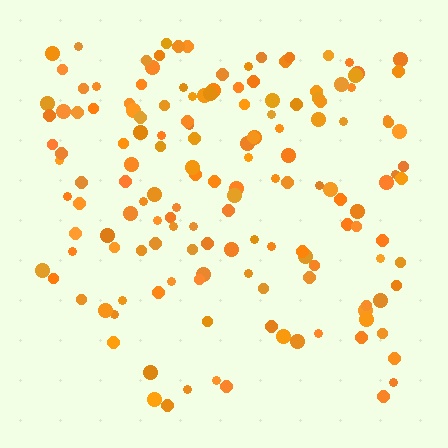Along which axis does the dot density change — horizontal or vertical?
Vertical.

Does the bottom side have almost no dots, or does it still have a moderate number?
Still a moderate number, just noticeably fewer than the top.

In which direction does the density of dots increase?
From bottom to top, with the top side densest.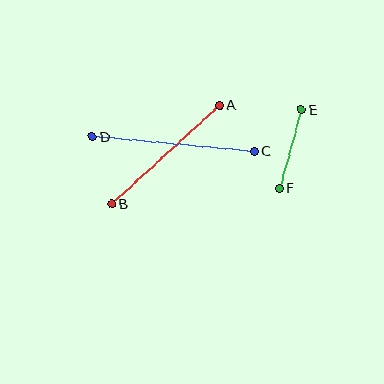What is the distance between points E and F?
The distance is approximately 81 pixels.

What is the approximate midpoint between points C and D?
The midpoint is at approximately (174, 144) pixels.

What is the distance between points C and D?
The distance is approximately 163 pixels.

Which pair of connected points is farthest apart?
Points C and D are farthest apart.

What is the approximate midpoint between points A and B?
The midpoint is at approximately (166, 155) pixels.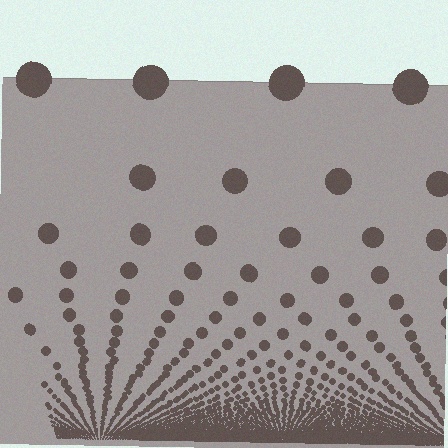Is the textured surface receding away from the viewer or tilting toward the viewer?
The surface appears to tilt toward the viewer. Texture elements get larger and sparser toward the top.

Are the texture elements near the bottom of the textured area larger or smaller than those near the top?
Smaller. The gradient is inverted — elements near the bottom are smaller and denser.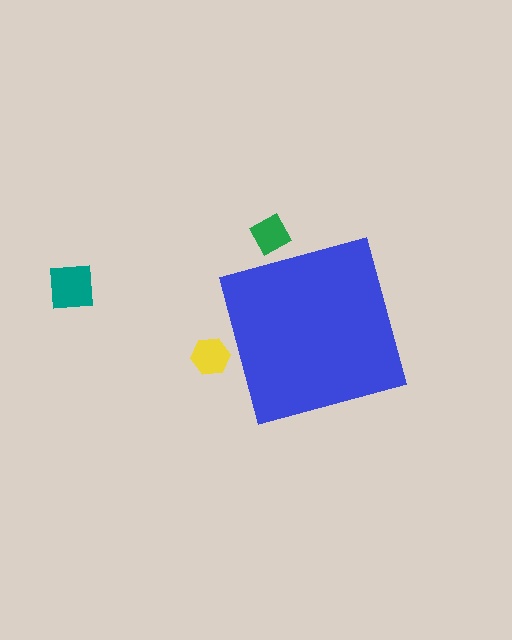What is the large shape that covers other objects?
A blue diamond.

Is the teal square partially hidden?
No, the teal square is fully visible.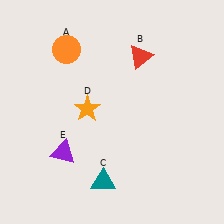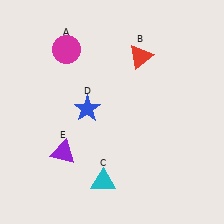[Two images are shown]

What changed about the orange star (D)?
In Image 1, D is orange. In Image 2, it changed to blue.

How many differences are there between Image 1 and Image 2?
There are 3 differences between the two images.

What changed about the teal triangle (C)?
In Image 1, C is teal. In Image 2, it changed to cyan.